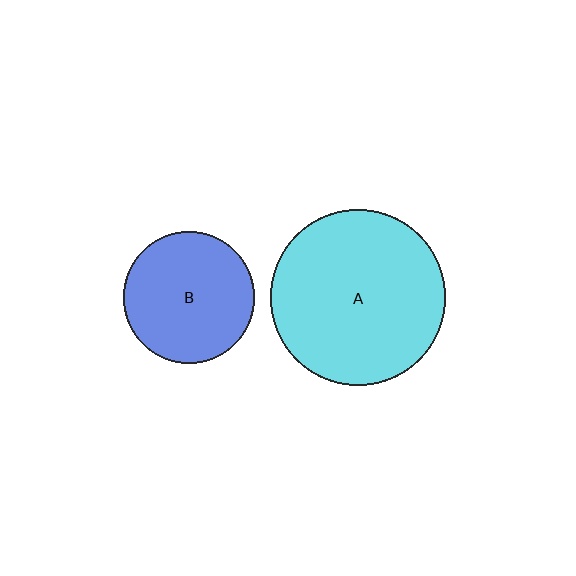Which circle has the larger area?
Circle A (cyan).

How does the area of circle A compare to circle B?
Approximately 1.8 times.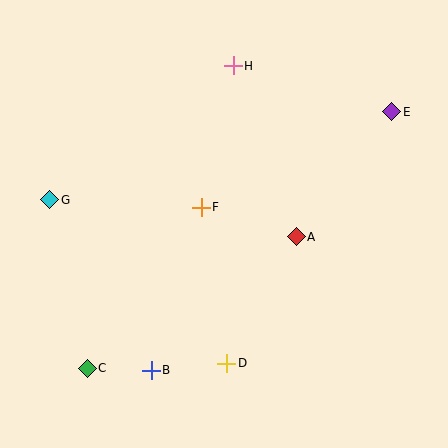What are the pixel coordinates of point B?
Point B is at (151, 370).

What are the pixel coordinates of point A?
Point A is at (296, 237).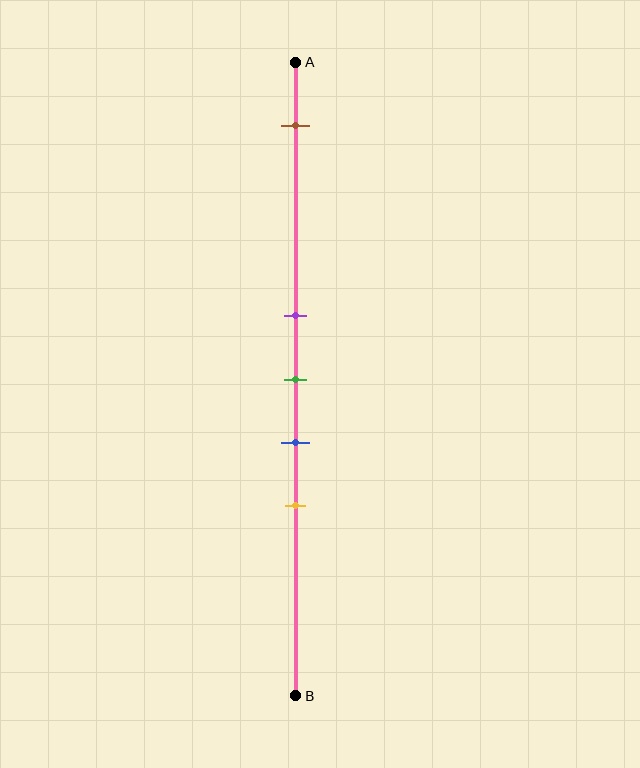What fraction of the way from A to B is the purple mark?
The purple mark is approximately 40% (0.4) of the way from A to B.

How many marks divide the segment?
There are 5 marks dividing the segment.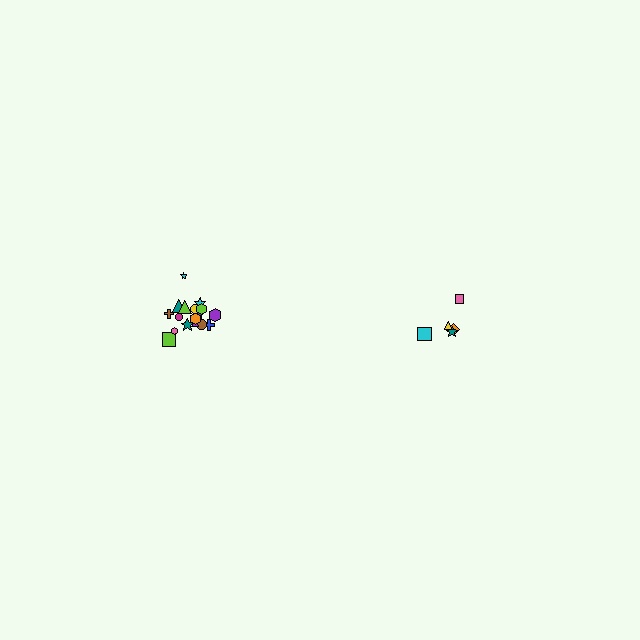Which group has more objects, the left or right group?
The left group.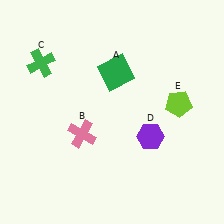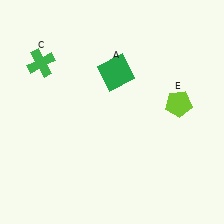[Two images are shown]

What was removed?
The purple hexagon (D), the pink cross (B) were removed in Image 2.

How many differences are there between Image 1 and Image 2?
There are 2 differences between the two images.